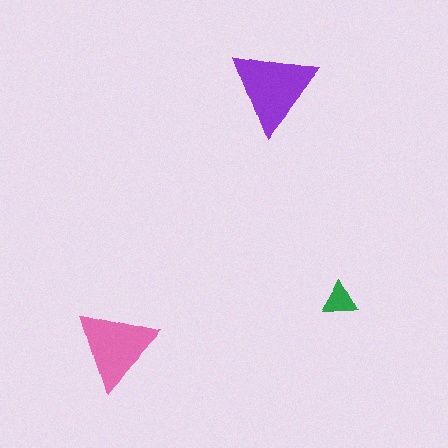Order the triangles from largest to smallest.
the purple one, the pink one, the green one.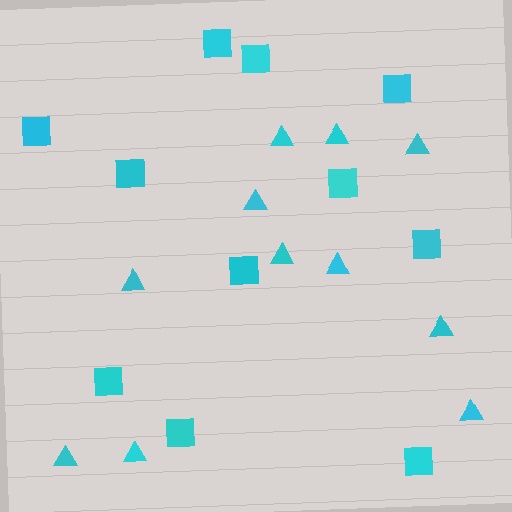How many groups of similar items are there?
There are 2 groups: one group of squares (11) and one group of triangles (11).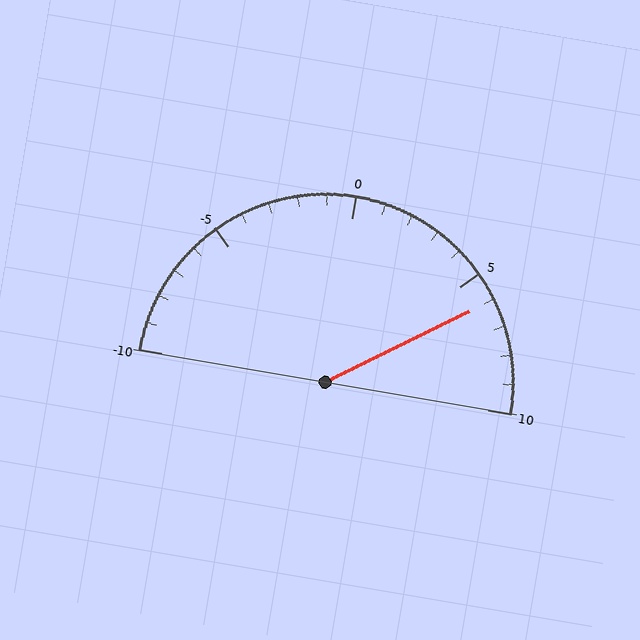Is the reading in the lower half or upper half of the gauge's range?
The reading is in the upper half of the range (-10 to 10).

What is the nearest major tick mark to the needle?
The nearest major tick mark is 5.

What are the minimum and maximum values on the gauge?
The gauge ranges from -10 to 10.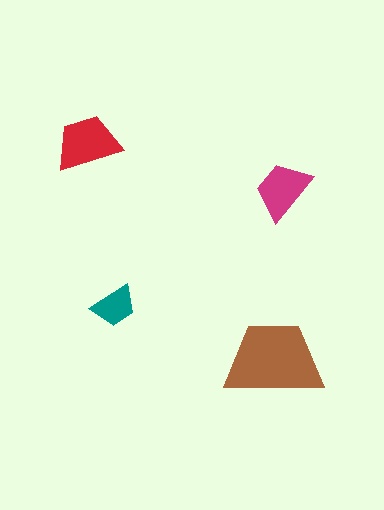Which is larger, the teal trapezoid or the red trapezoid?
The red one.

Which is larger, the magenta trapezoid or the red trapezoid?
The red one.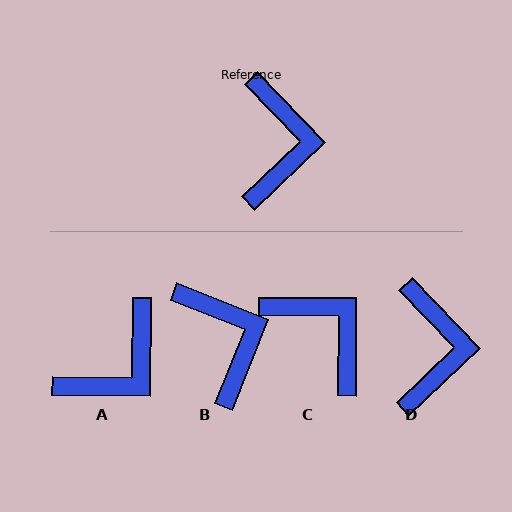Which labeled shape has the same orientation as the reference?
D.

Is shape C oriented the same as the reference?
No, it is off by about 46 degrees.